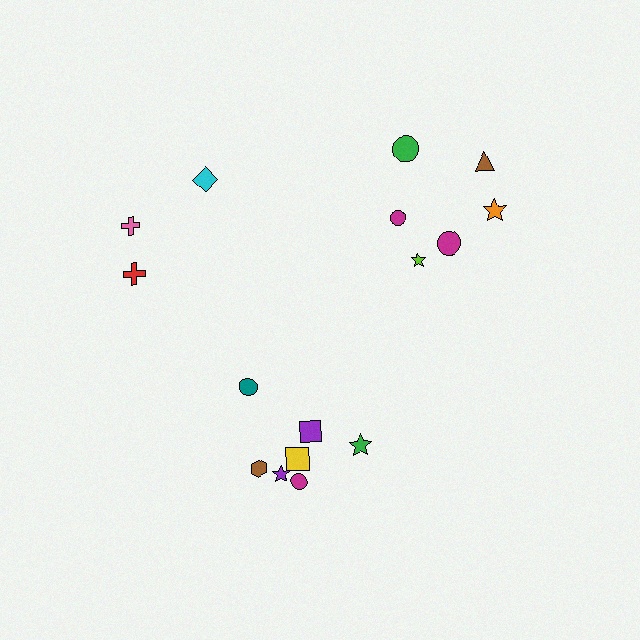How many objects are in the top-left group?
There are 3 objects.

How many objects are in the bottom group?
There are 7 objects.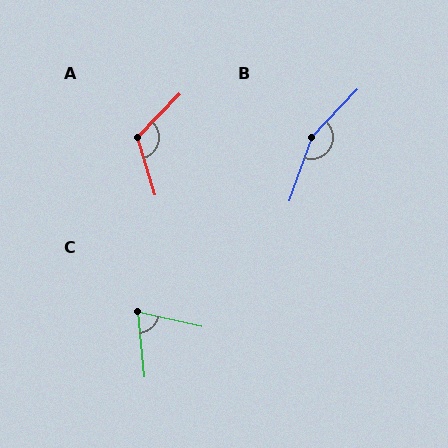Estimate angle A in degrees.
Approximately 119 degrees.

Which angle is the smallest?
C, at approximately 71 degrees.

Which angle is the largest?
B, at approximately 156 degrees.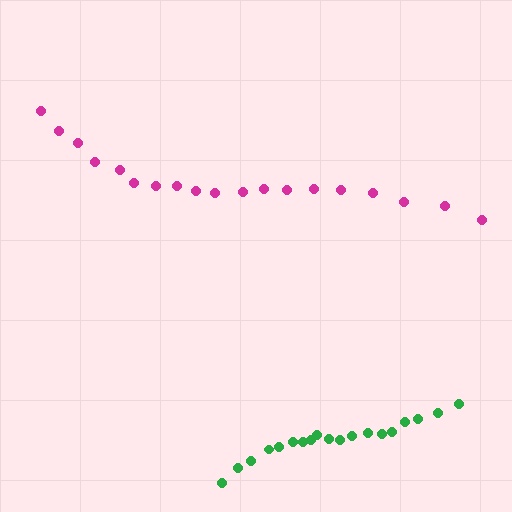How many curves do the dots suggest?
There are 2 distinct paths.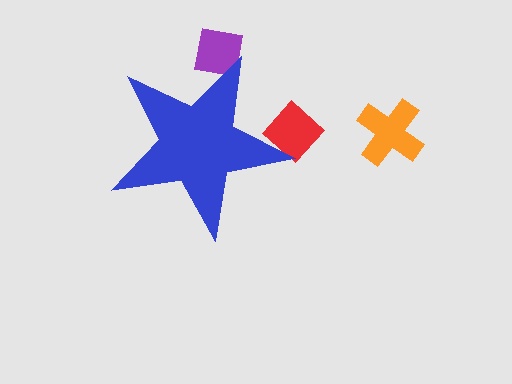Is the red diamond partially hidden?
Yes, the red diamond is partially hidden behind the blue star.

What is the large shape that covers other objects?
A blue star.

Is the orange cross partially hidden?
No, the orange cross is fully visible.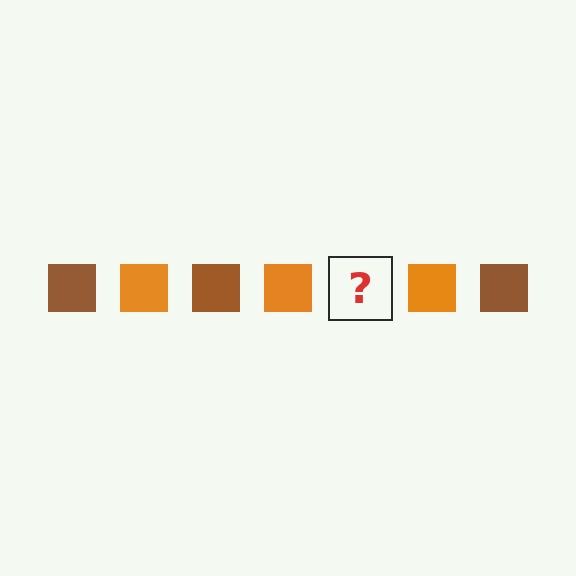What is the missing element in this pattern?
The missing element is a brown square.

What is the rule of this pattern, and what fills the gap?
The rule is that the pattern cycles through brown, orange squares. The gap should be filled with a brown square.